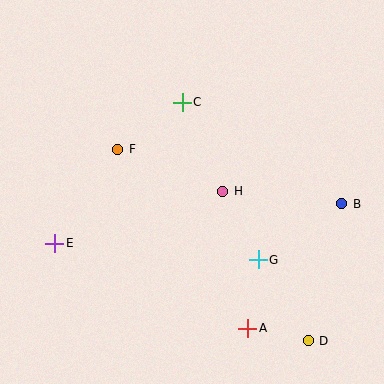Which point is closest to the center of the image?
Point H at (223, 191) is closest to the center.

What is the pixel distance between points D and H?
The distance between D and H is 172 pixels.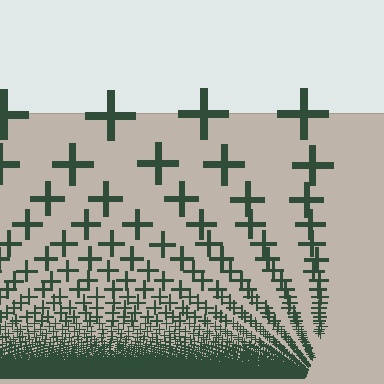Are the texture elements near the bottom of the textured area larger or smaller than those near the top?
Smaller. The gradient is inverted — elements near the bottom are smaller and denser.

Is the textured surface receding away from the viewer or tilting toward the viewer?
The surface appears to tilt toward the viewer. Texture elements get larger and sparser toward the top.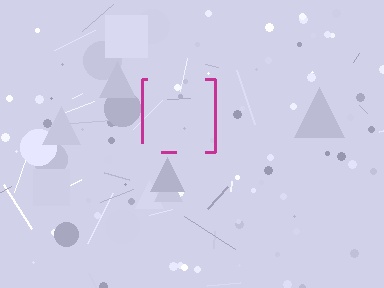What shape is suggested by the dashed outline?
The dashed outline suggests a square.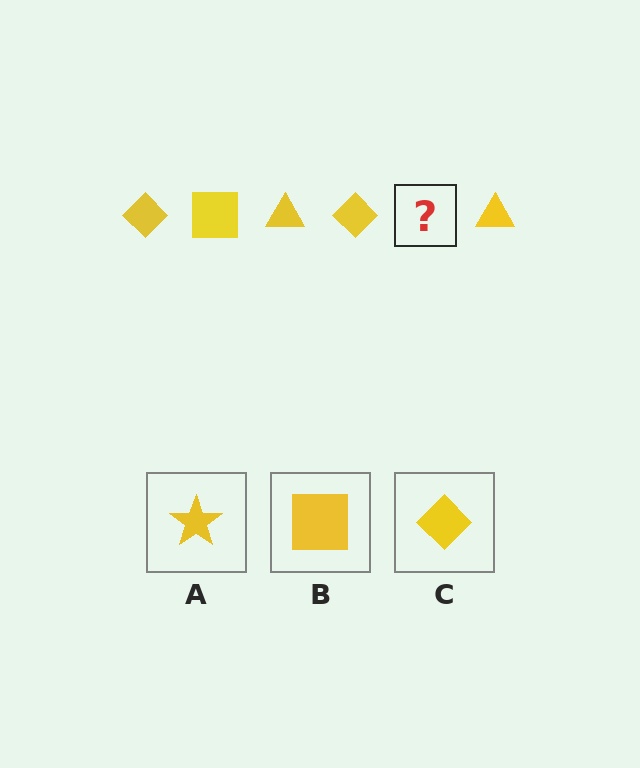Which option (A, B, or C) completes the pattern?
B.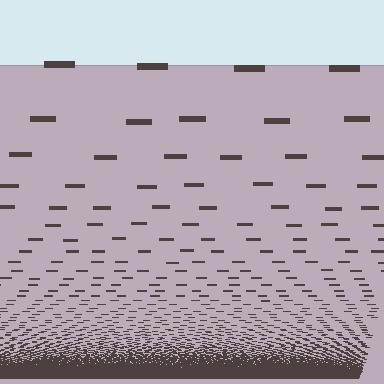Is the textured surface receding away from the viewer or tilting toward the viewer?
The surface appears to tilt toward the viewer. Texture elements get larger and sparser toward the top.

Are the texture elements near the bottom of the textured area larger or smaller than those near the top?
Smaller. The gradient is inverted — elements near the bottom are smaller and denser.